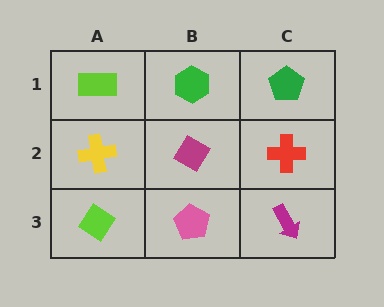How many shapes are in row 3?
3 shapes.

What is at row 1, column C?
A green pentagon.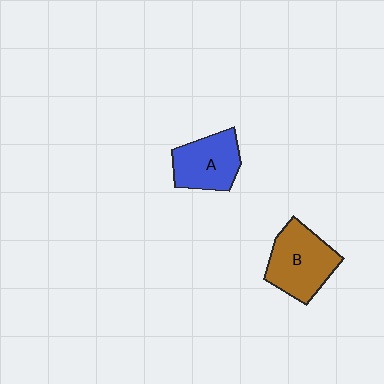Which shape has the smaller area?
Shape A (blue).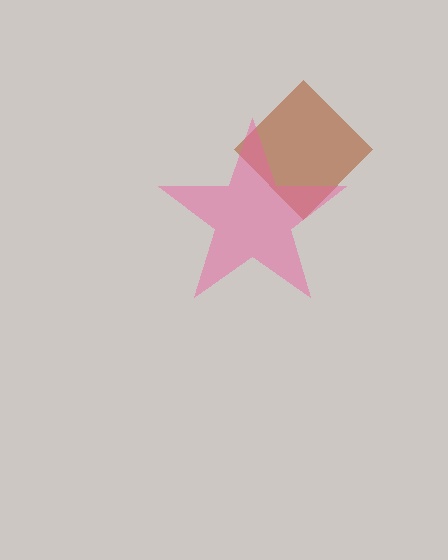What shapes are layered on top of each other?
The layered shapes are: a brown diamond, a pink star.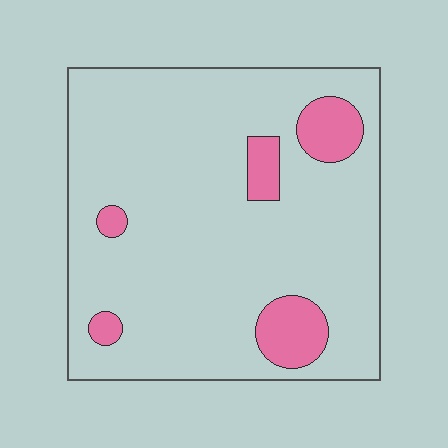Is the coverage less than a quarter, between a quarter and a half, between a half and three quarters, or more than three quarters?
Less than a quarter.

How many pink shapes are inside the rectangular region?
5.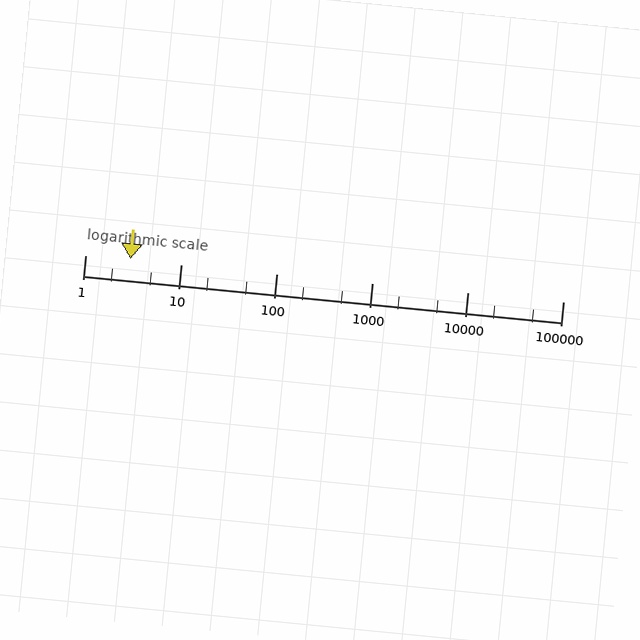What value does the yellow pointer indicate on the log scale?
The pointer indicates approximately 3.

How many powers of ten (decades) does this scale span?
The scale spans 5 decades, from 1 to 100000.